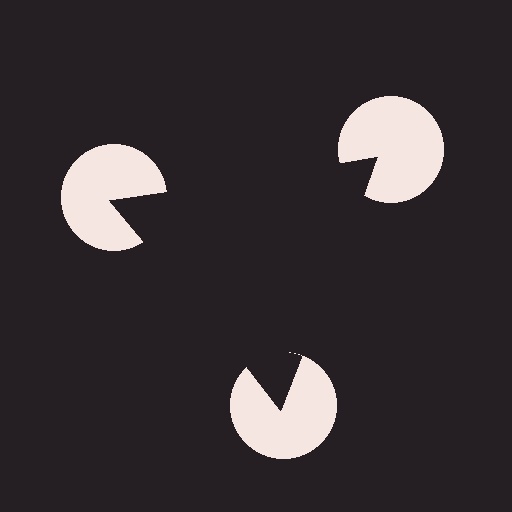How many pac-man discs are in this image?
There are 3 — one at each vertex of the illusory triangle.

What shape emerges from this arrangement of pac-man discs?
An illusory triangle — its edges are inferred from the aligned wedge cuts in the pac-man discs, not physically drawn.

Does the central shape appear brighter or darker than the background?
It typically appears slightly darker than the background, even though no actual brightness change is drawn.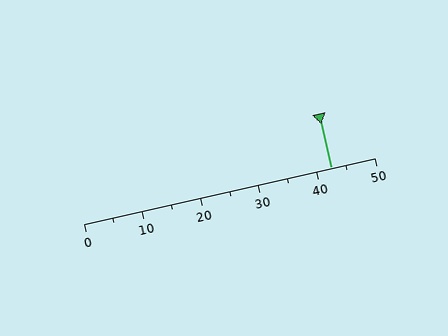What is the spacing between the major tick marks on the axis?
The major ticks are spaced 10 apart.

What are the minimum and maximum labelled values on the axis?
The axis runs from 0 to 50.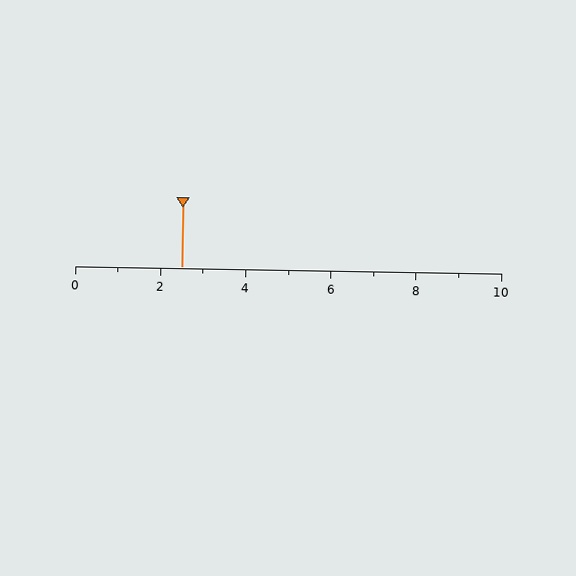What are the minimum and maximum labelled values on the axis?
The axis runs from 0 to 10.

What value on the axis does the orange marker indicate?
The marker indicates approximately 2.5.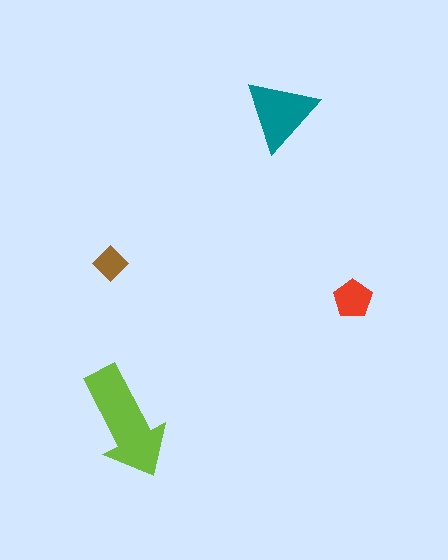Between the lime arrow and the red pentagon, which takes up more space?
The lime arrow.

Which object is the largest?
The lime arrow.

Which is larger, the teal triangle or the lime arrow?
The lime arrow.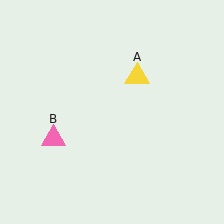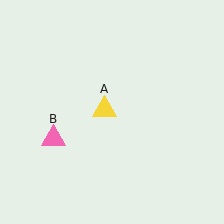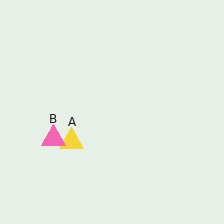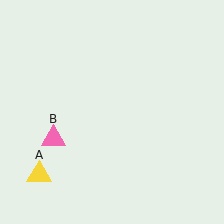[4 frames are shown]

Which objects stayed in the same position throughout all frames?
Pink triangle (object B) remained stationary.